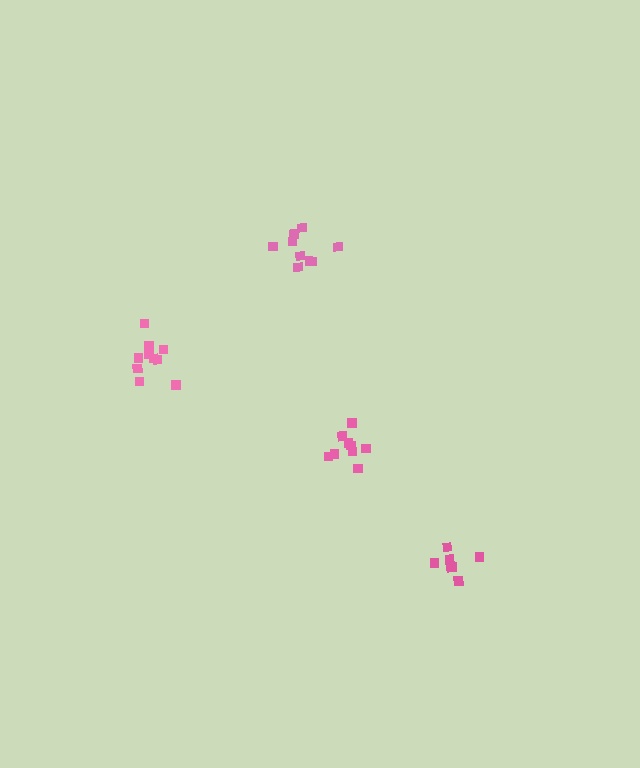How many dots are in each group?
Group 1: 7 dots, Group 2: 10 dots, Group 3: 9 dots, Group 4: 10 dots (36 total).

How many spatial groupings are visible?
There are 4 spatial groupings.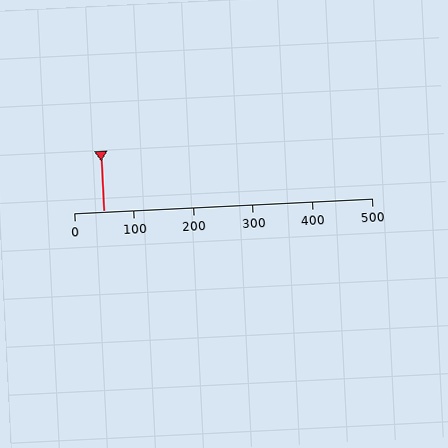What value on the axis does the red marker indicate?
The marker indicates approximately 50.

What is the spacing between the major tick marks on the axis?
The major ticks are spaced 100 apart.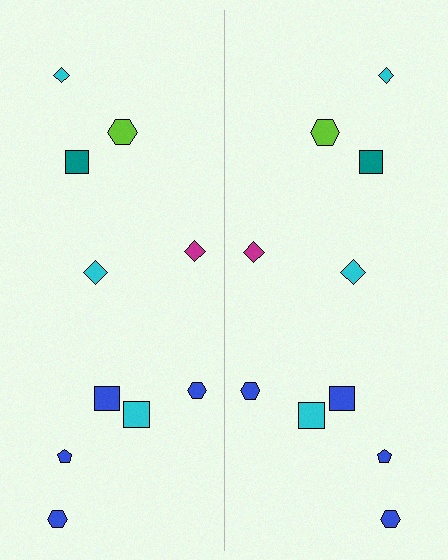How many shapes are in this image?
There are 20 shapes in this image.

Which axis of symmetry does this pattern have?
The pattern has a vertical axis of symmetry running through the center of the image.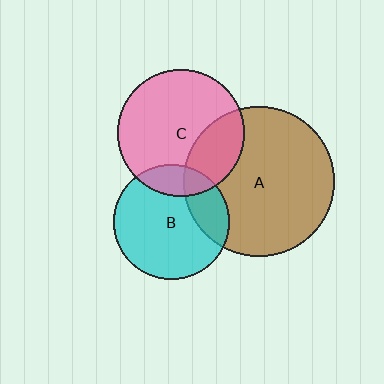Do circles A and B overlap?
Yes.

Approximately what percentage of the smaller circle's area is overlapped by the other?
Approximately 20%.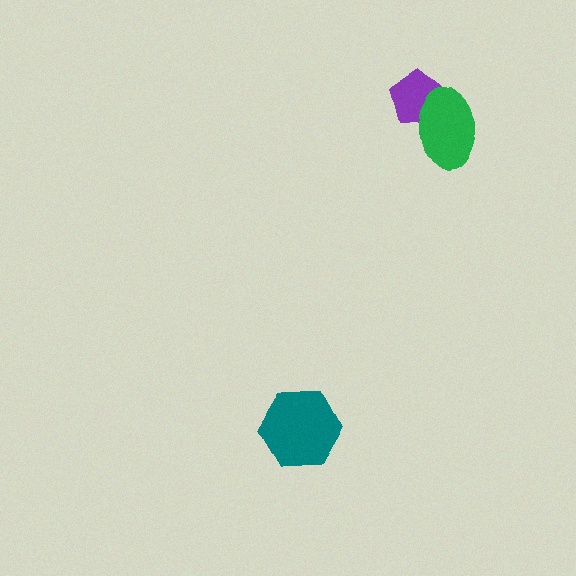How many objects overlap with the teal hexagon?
0 objects overlap with the teal hexagon.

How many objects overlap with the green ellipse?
1 object overlaps with the green ellipse.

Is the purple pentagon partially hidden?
Yes, it is partially covered by another shape.